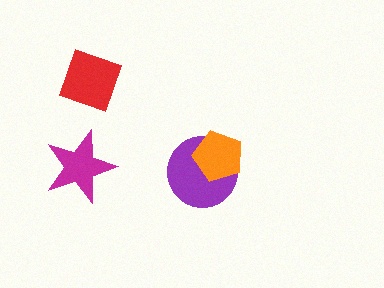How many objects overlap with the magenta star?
0 objects overlap with the magenta star.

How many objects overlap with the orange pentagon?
1 object overlaps with the orange pentagon.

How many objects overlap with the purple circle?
1 object overlaps with the purple circle.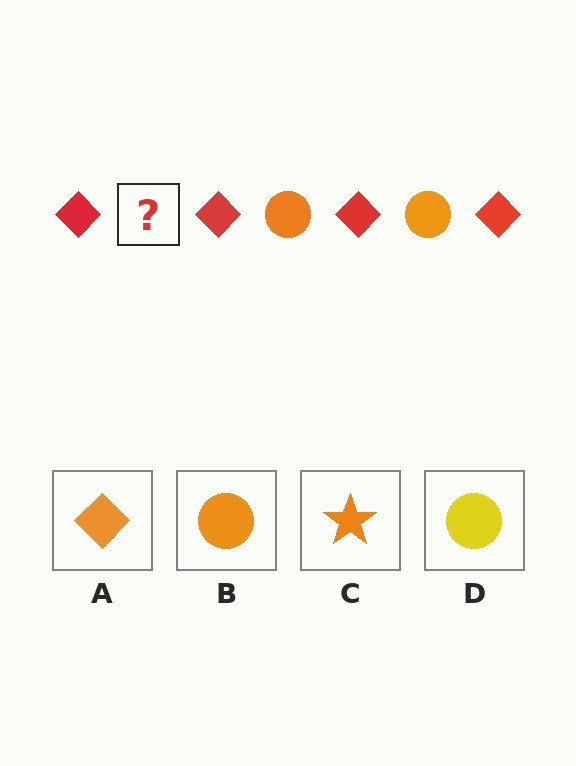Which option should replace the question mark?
Option B.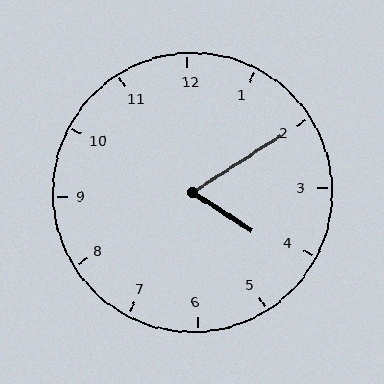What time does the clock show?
4:10.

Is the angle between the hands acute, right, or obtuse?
It is acute.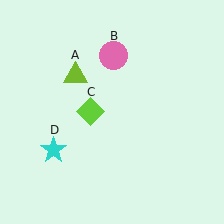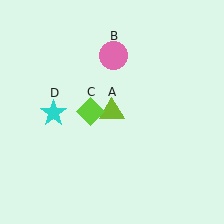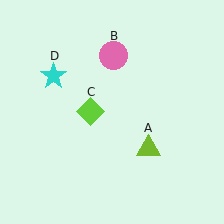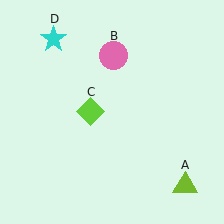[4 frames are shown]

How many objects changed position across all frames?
2 objects changed position: lime triangle (object A), cyan star (object D).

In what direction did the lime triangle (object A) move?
The lime triangle (object A) moved down and to the right.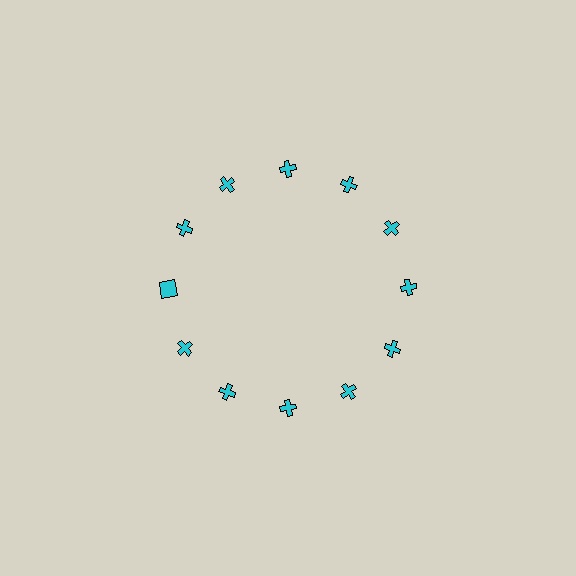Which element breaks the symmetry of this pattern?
The cyan square at roughly the 9 o'clock position breaks the symmetry. All other shapes are cyan crosses.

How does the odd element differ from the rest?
It has a different shape: square instead of cross.